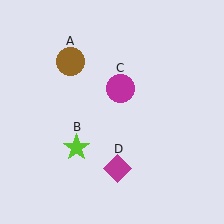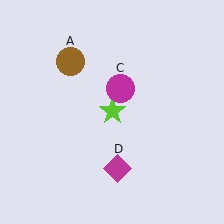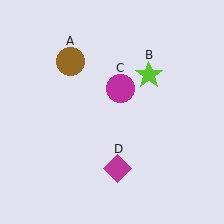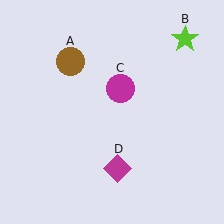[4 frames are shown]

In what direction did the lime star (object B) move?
The lime star (object B) moved up and to the right.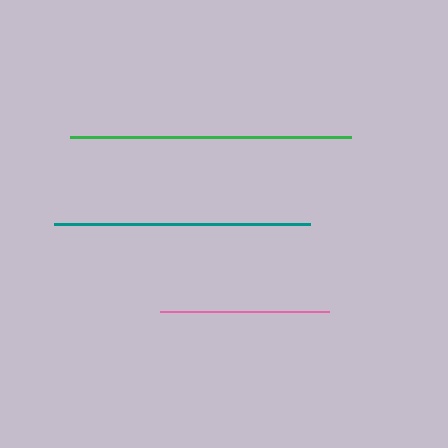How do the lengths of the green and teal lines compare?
The green and teal lines are approximately the same length.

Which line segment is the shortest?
The pink line is the shortest at approximately 169 pixels.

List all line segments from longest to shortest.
From longest to shortest: green, teal, pink.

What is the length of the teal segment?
The teal segment is approximately 256 pixels long.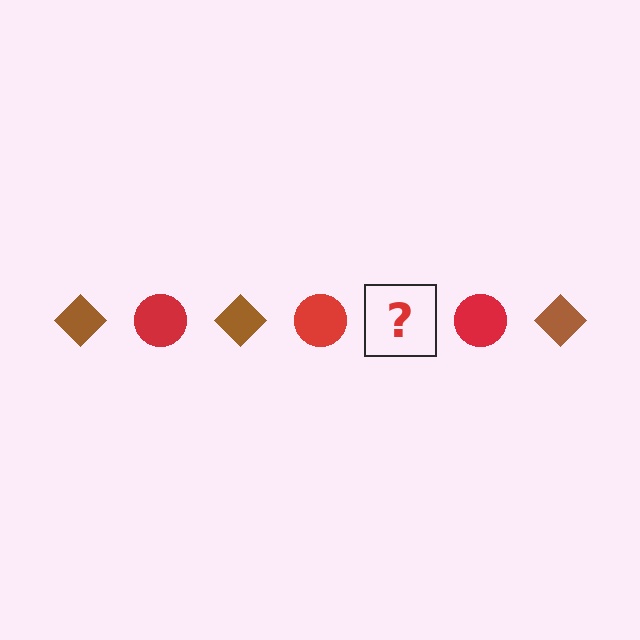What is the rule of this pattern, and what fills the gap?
The rule is that the pattern alternates between brown diamond and red circle. The gap should be filled with a brown diamond.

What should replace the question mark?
The question mark should be replaced with a brown diamond.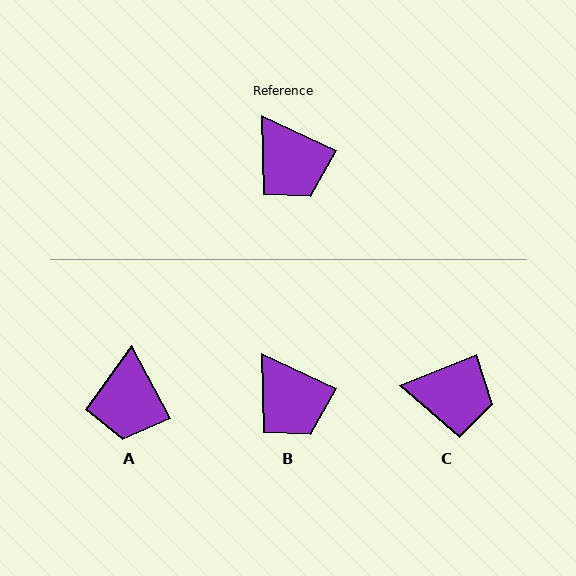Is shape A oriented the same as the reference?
No, it is off by about 37 degrees.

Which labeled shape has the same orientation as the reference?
B.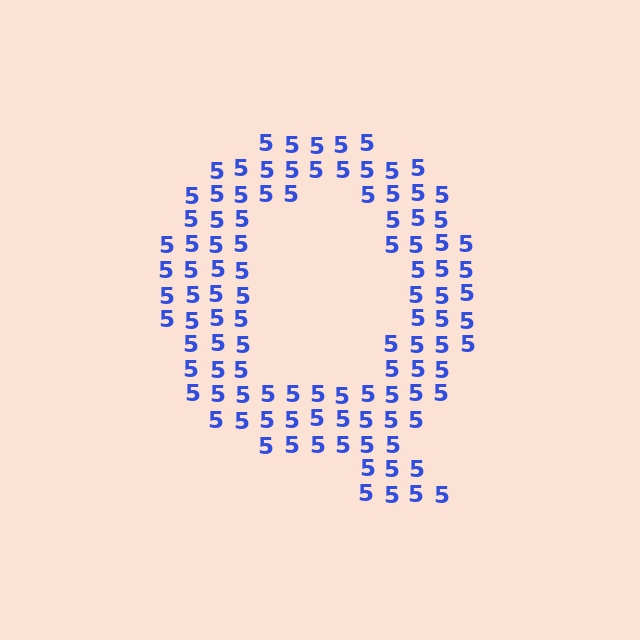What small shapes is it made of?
It is made of small digit 5's.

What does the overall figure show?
The overall figure shows the letter Q.